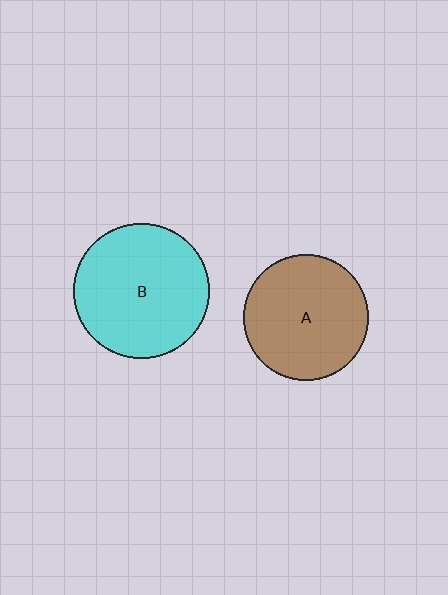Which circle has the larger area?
Circle B (cyan).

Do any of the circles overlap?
No, none of the circles overlap.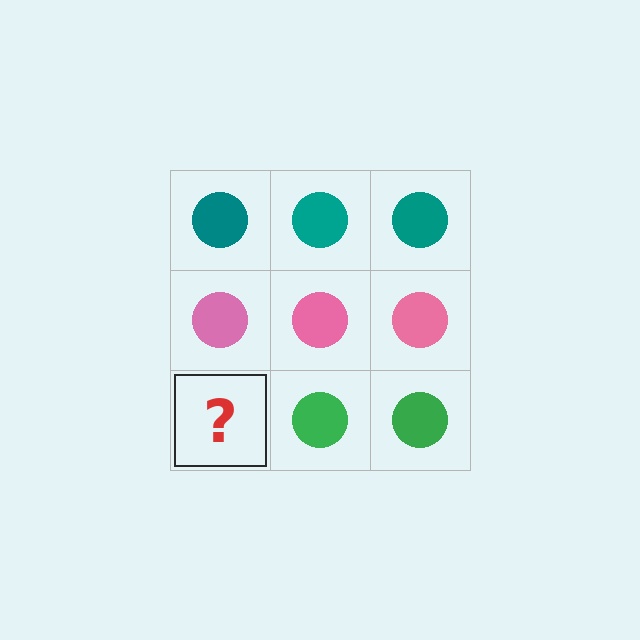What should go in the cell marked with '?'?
The missing cell should contain a green circle.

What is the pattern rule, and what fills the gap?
The rule is that each row has a consistent color. The gap should be filled with a green circle.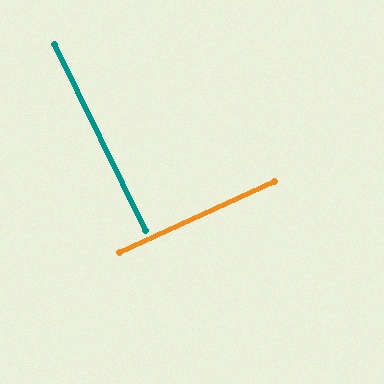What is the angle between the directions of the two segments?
Approximately 88 degrees.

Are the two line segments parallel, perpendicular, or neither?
Perpendicular — they meet at approximately 88°.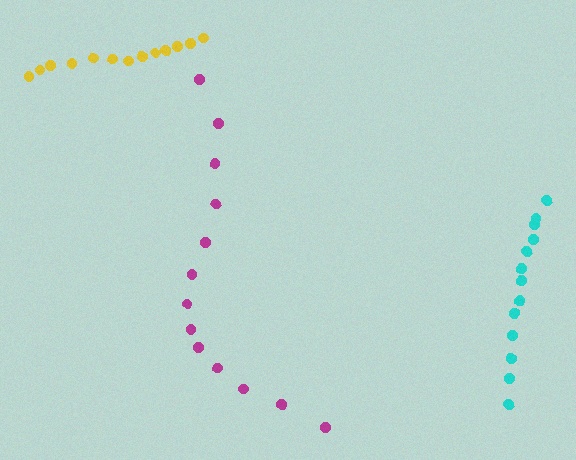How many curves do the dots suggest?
There are 3 distinct paths.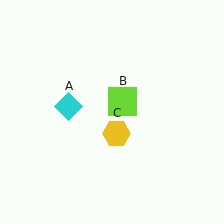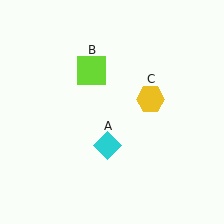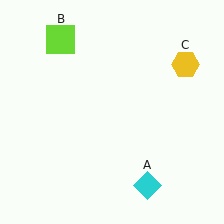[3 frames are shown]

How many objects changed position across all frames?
3 objects changed position: cyan diamond (object A), lime square (object B), yellow hexagon (object C).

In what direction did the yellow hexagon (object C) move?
The yellow hexagon (object C) moved up and to the right.